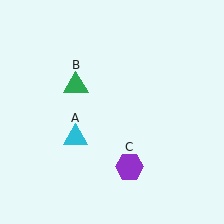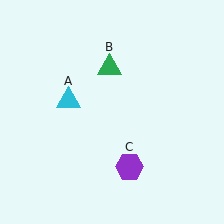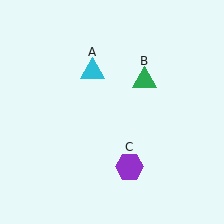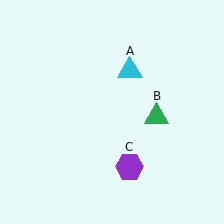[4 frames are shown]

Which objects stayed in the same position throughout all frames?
Purple hexagon (object C) remained stationary.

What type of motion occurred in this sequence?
The cyan triangle (object A), green triangle (object B) rotated clockwise around the center of the scene.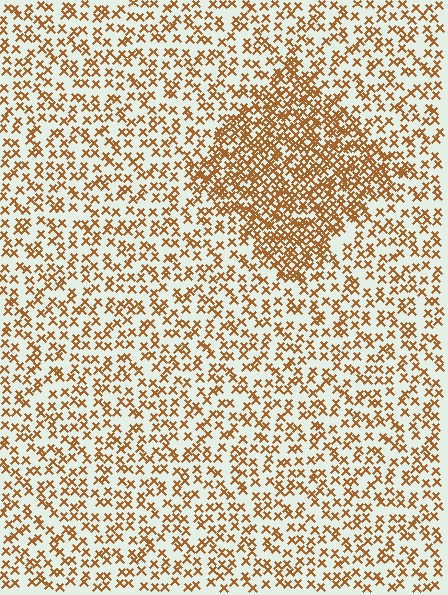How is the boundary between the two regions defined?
The boundary is defined by a change in element density (approximately 2.2x ratio). All elements are the same color, size, and shape.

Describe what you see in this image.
The image contains small brown elements arranged at two different densities. A diamond-shaped region is visible where the elements are more densely packed than the surrounding area.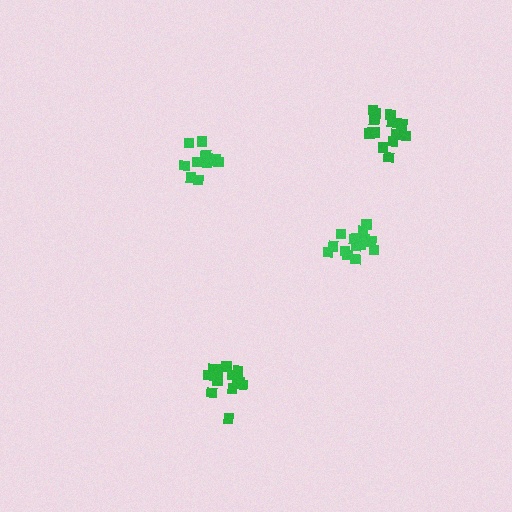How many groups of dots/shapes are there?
There are 4 groups.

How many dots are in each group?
Group 1: 17 dots, Group 2: 16 dots, Group 3: 11 dots, Group 4: 15 dots (59 total).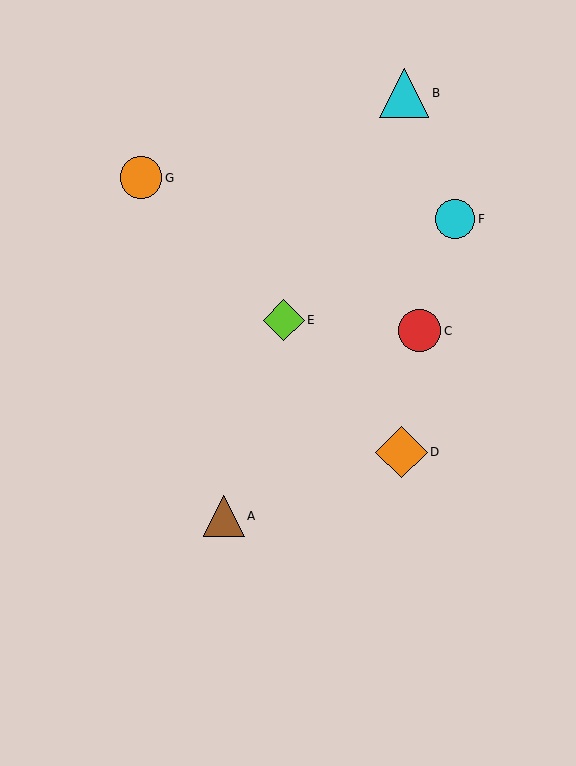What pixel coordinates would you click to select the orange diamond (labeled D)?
Click at (401, 452) to select the orange diamond D.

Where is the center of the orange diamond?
The center of the orange diamond is at (401, 452).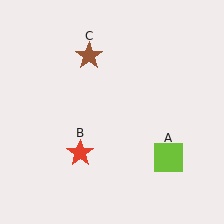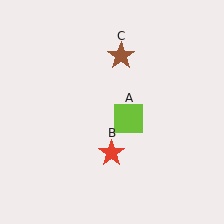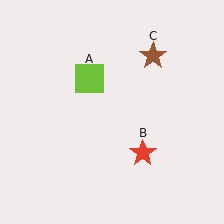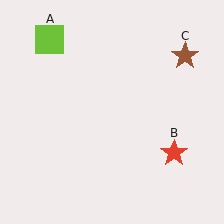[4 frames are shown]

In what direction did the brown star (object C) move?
The brown star (object C) moved right.